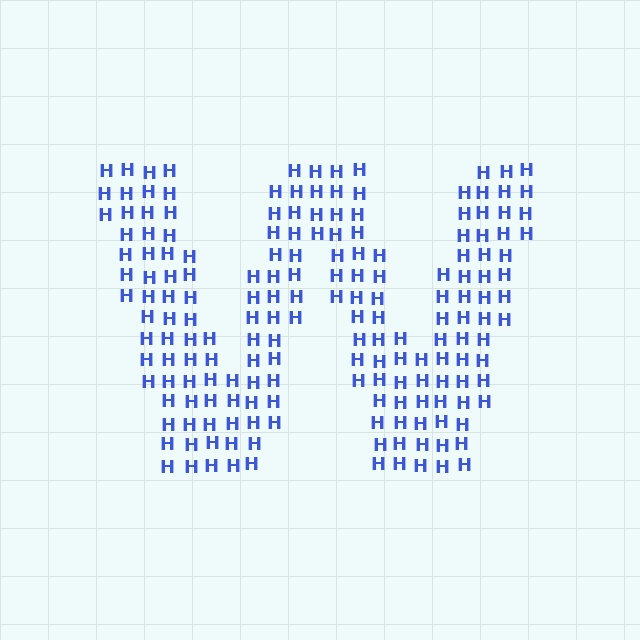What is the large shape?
The large shape is the letter W.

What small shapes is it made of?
It is made of small letter H's.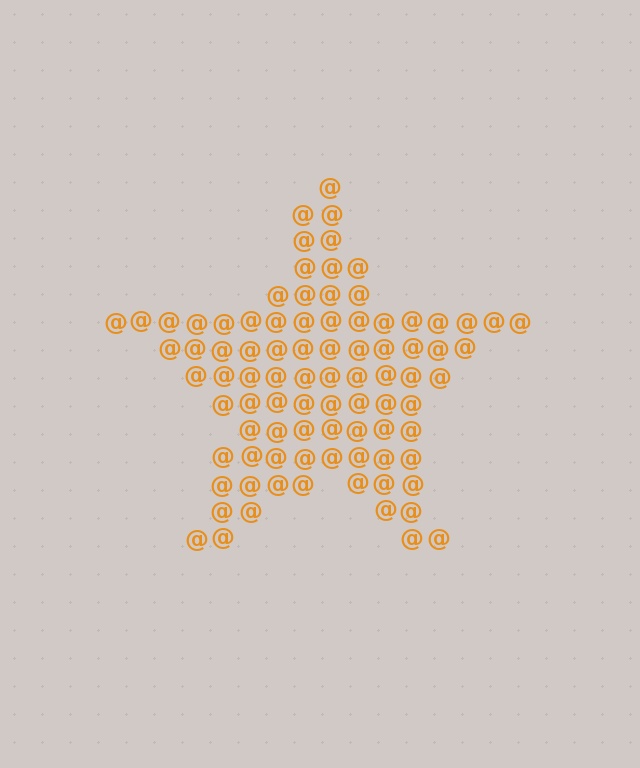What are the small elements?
The small elements are at signs.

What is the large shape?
The large shape is a star.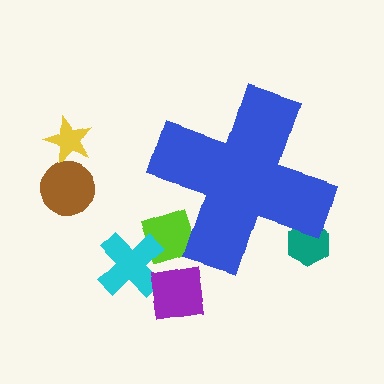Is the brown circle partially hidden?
No, the brown circle is fully visible.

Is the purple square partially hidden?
No, the purple square is fully visible.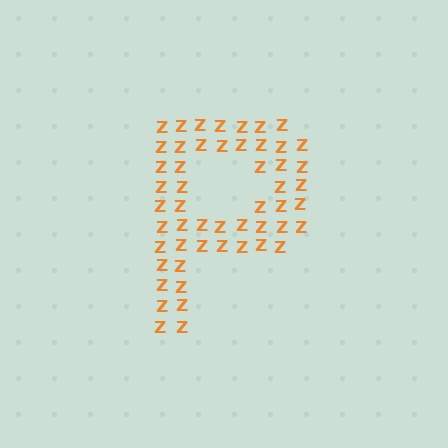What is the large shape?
The large shape is the letter P.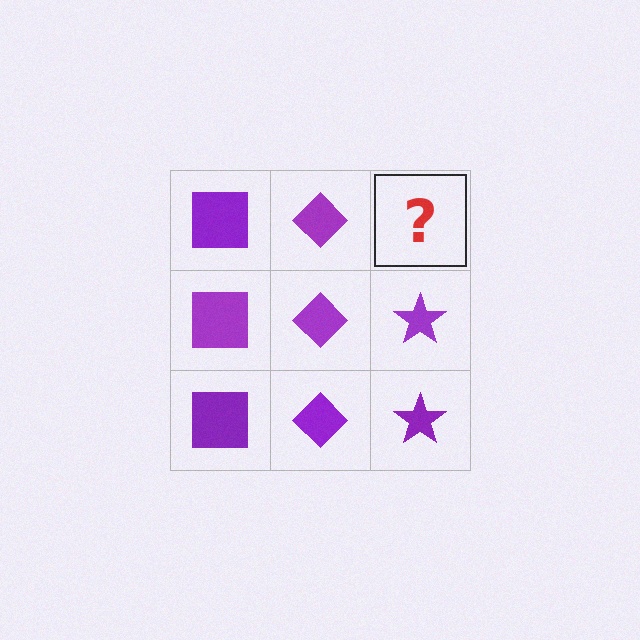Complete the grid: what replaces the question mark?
The question mark should be replaced with a purple star.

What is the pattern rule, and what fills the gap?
The rule is that each column has a consistent shape. The gap should be filled with a purple star.